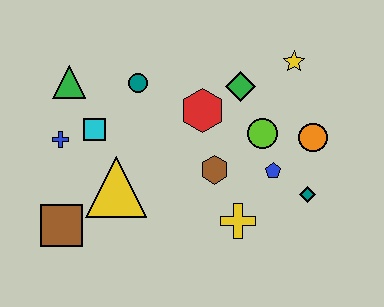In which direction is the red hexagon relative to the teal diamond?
The red hexagon is to the left of the teal diamond.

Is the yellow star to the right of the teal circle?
Yes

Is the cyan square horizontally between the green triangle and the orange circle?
Yes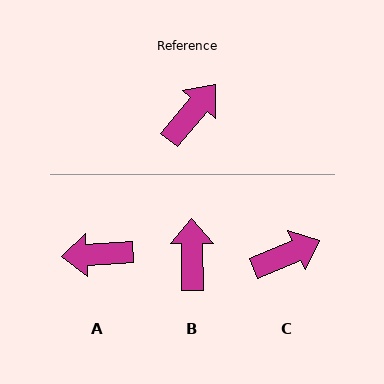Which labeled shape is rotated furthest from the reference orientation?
A, about 134 degrees away.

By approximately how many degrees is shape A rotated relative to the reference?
Approximately 134 degrees counter-clockwise.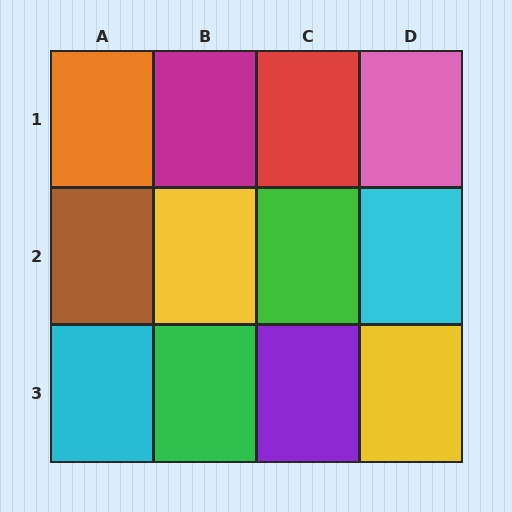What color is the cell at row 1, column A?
Orange.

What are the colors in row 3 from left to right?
Cyan, green, purple, yellow.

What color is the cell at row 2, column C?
Green.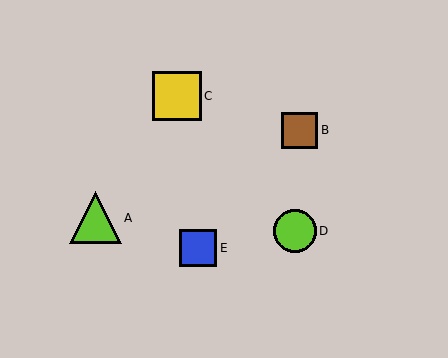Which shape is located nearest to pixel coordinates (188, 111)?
The yellow square (labeled C) at (177, 96) is nearest to that location.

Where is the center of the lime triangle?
The center of the lime triangle is at (95, 218).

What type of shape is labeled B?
Shape B is a brown square.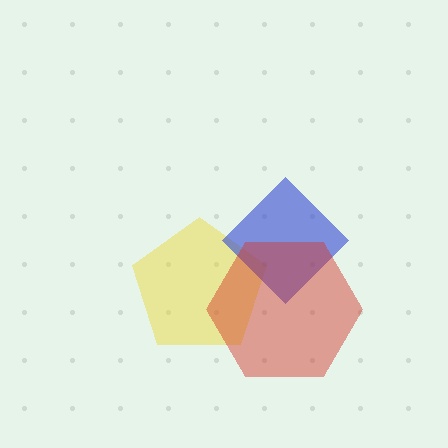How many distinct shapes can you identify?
There are 3 distinct shapes: a yellow pentagon, a blue diamond, a red hexagon.